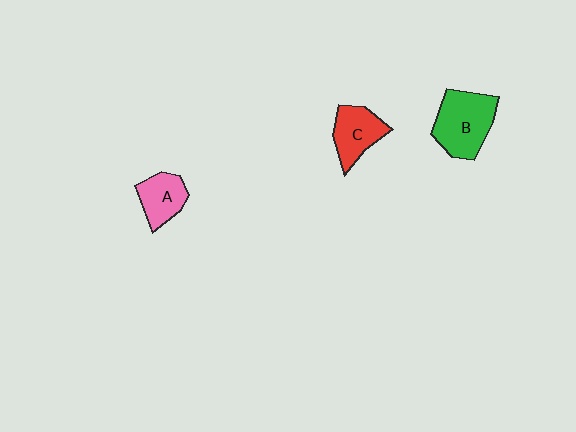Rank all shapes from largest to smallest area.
From largest to smallest: B (green), C (red), A (pink).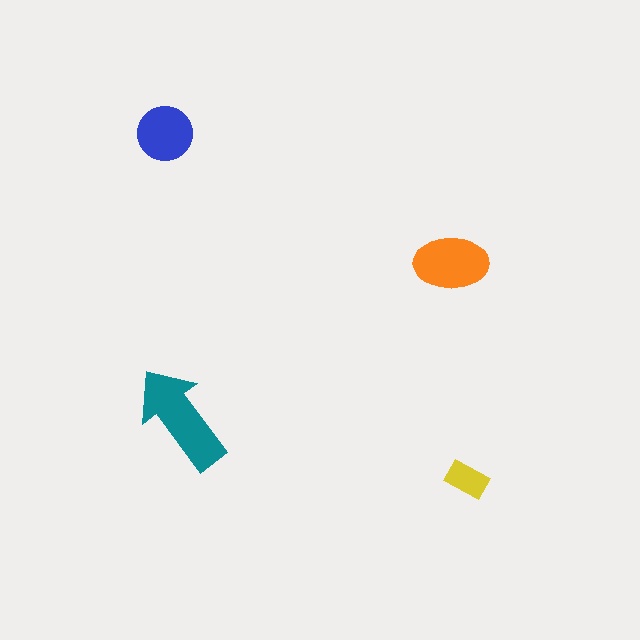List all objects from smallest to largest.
The yellow rectangle, the blue circle, the orange ellipse, the teal arrow.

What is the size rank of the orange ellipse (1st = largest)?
2nd.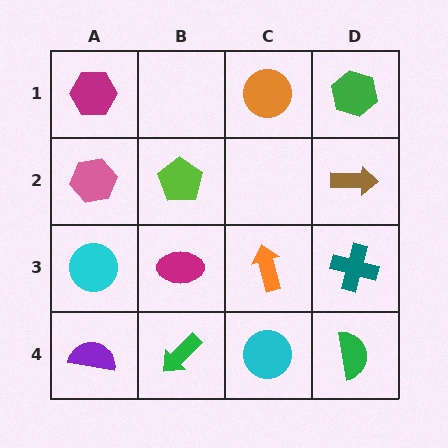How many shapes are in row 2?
3 shapes.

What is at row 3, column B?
A magenta ellipse.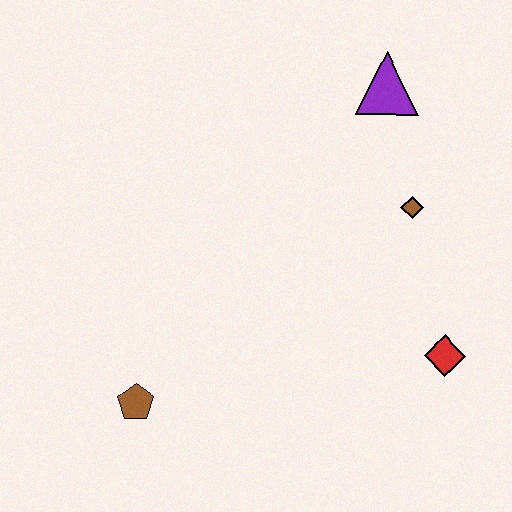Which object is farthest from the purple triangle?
The brown pentagon is farthest from the purple triangle.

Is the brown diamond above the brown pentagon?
Yes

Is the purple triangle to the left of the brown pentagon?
No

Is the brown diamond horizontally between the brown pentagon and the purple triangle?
No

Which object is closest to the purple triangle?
The brown diamond is closest to the purple triangle.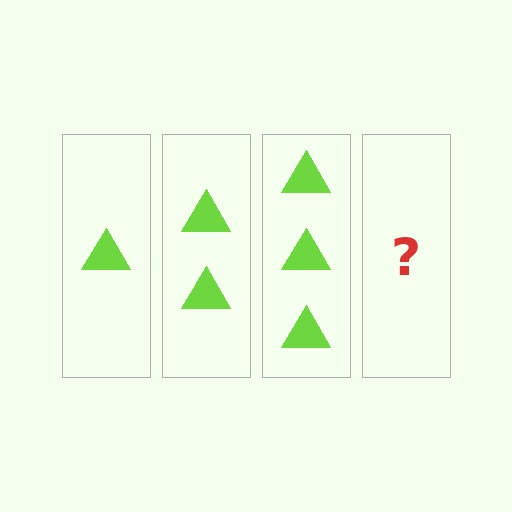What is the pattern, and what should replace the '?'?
The pattern is that each step adds one more triangle. The '?' should be 4 triangles.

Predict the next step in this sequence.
The next step is 4 triangles.